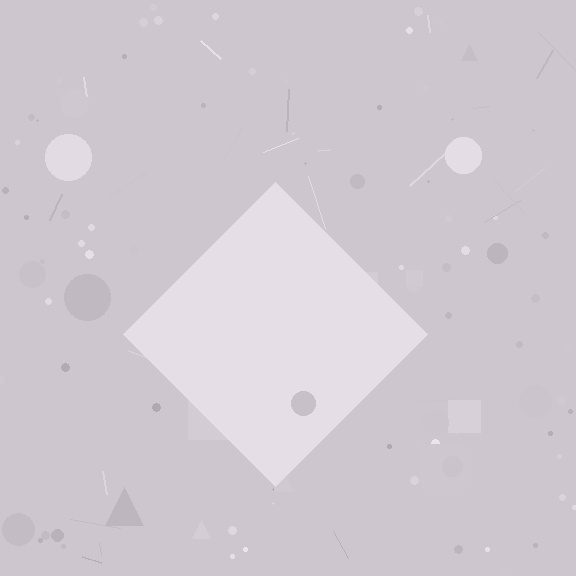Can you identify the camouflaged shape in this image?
The camouflaged shape is a diamond.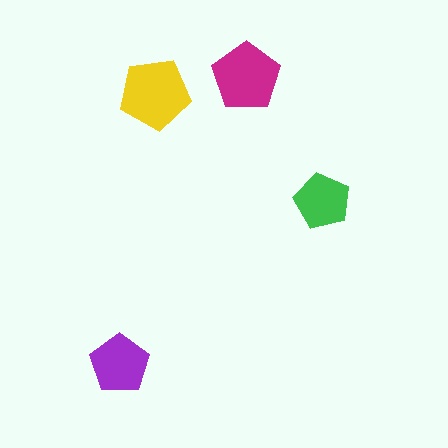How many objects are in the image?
There are 4 objects in the image.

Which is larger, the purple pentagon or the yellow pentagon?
The yellow one.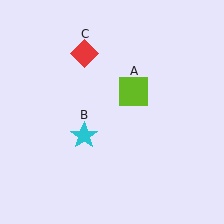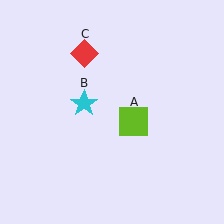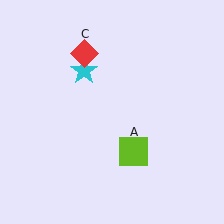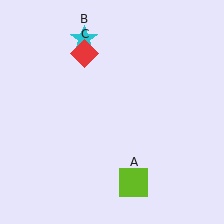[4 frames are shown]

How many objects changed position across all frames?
2 objects changed position: lime square (object A), cyan star (object B).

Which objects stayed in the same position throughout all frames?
Red diamond (object C) remained stationary.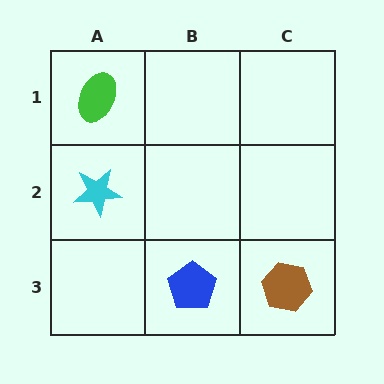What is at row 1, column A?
A green ellipse.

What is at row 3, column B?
A blue pentagon.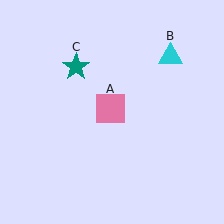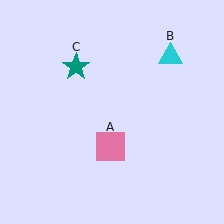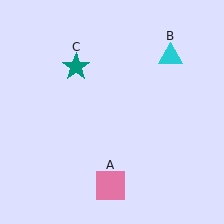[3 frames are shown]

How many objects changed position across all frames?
1 object changed position: pink square (object A).